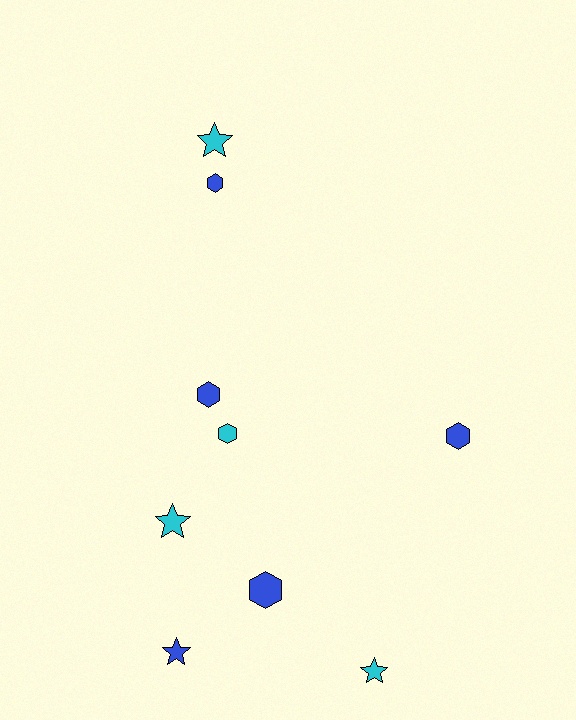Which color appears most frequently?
Blue, with 5 objects.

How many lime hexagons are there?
There are no lime hexagons.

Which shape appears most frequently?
Hexagon, with 5 objects.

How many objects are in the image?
There are 9 objects.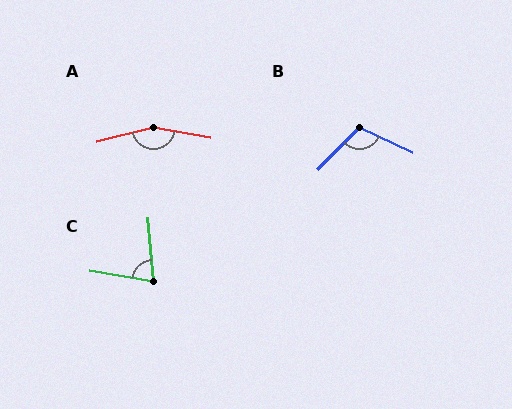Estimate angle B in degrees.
Approximately 109 degrees.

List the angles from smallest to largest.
C (76°), B (109°), A (155°).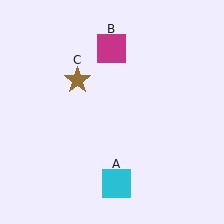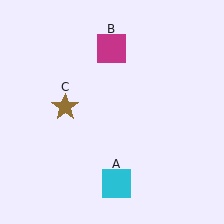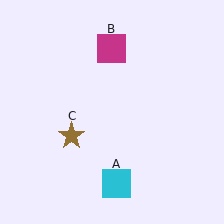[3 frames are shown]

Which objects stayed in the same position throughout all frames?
Cyan square (object A) and magenta square (object B) remained stationary.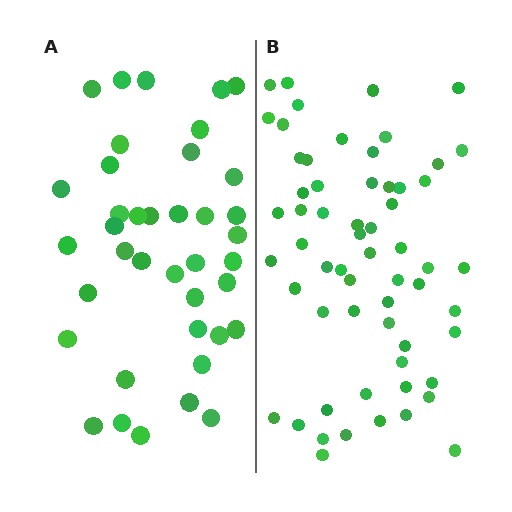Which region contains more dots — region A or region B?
Region B (the right region) has more dots.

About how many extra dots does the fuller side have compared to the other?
Region B has approximately 20 more dots than region A.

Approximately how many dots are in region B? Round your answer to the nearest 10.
About 60 dots.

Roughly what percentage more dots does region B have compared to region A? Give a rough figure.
About 55% more.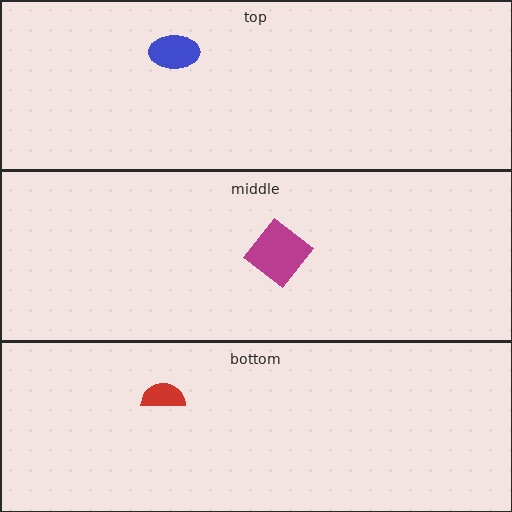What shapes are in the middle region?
The magenta diamond.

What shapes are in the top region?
The blue ellipse.